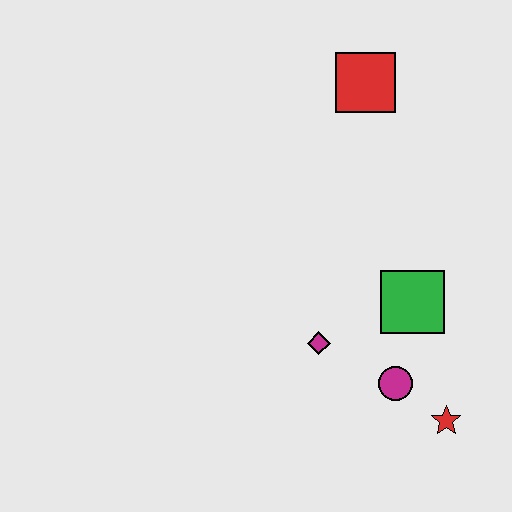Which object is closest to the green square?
The magenta circle is closest to the green square.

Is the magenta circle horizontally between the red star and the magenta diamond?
Yes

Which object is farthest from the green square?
The red square is farthest from the green square.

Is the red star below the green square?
Yes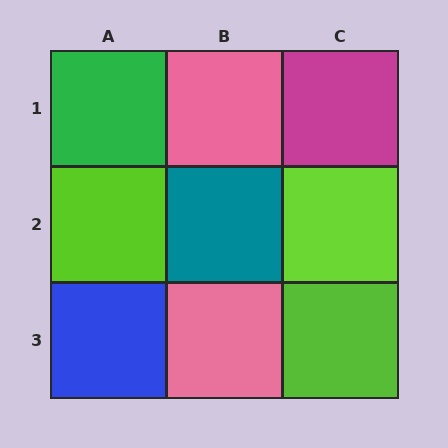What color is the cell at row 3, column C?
Lime.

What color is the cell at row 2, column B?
Teal.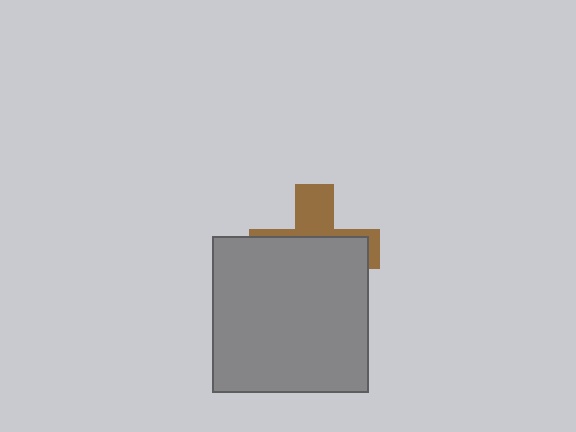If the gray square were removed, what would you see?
You would see the complete brown cross.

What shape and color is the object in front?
The object in front is a gray square.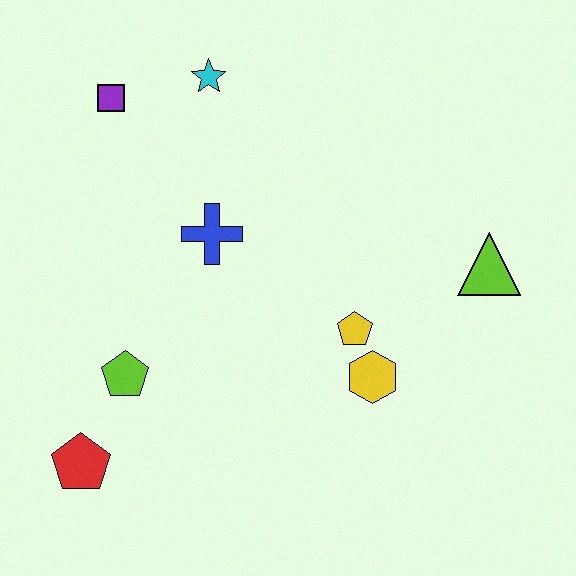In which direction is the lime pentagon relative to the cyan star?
The lime pentagon is below the cyan star.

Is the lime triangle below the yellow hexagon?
No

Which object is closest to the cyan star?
The purple square is closest to the cyan star.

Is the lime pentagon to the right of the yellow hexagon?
No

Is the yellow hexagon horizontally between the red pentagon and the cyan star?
No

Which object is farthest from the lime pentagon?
The lime triangle is farthest from the lime pentagon.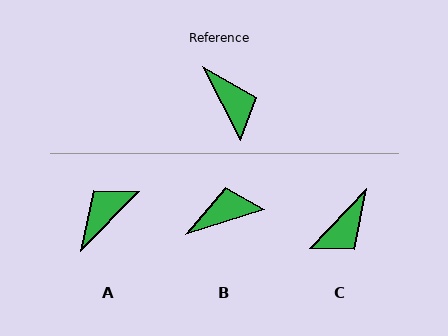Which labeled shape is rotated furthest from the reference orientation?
A, about 108 degrees away.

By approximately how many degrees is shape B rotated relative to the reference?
Approximately 80 degrees counter-clockwise.